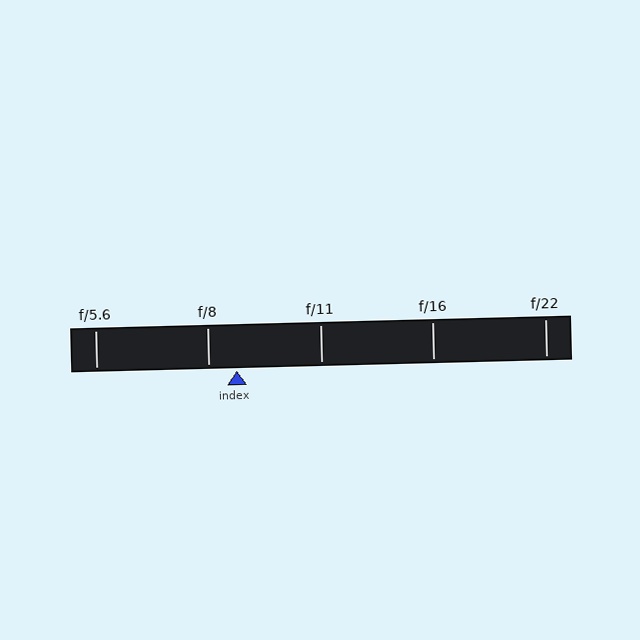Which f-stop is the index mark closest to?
The index mark is closest to f/8.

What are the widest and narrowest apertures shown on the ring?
The widest aperture shown is f/5.6 and the narrowest is f/22.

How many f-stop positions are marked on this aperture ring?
There are 5 f-stop positions marked.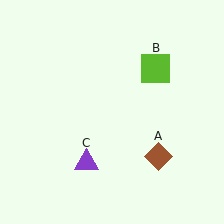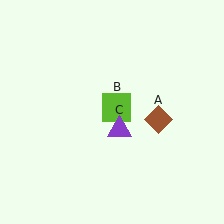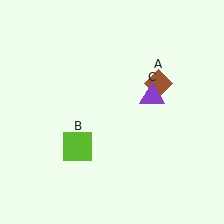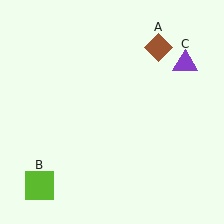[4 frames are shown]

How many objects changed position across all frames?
3 objects changed position: brown diamond (object A), lime square (object B), purple triangle (object C).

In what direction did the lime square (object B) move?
The lime square (object B) moved down and to the left.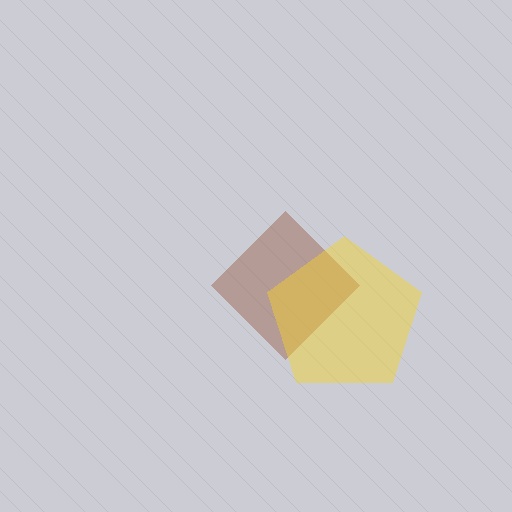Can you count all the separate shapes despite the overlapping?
Yes, there are 2 separate shapes.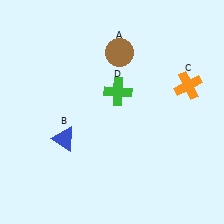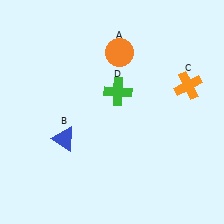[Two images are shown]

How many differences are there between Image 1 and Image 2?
There is 1 difference between the two images.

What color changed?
The circle (A) changed from brown in Image 1 to orange in Image 2.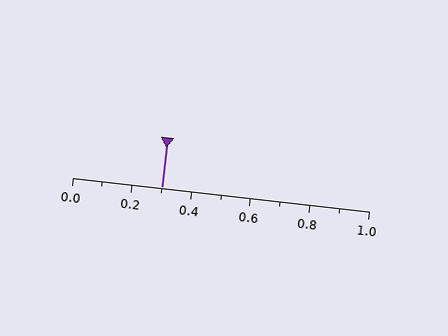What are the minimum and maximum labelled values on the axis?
The axis runs from 0.0 to 1.0.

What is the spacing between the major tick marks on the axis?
The major ticks are spaced 0.2 apart.